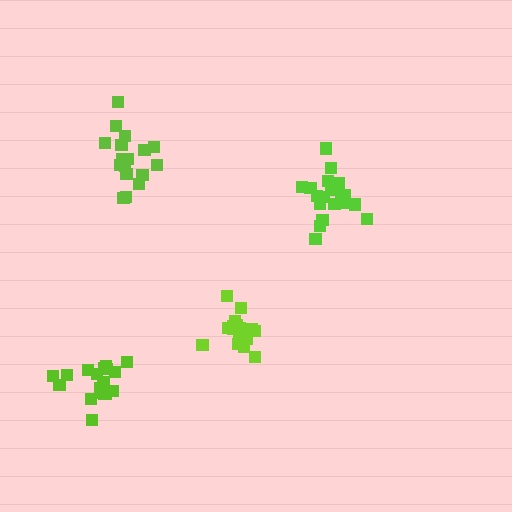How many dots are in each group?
Group 1: 19 dots, Group 2: 17 dots, Group 3: 19 dots, Group 4: 20 dots (75 total).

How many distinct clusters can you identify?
There are 4 distinct clusters.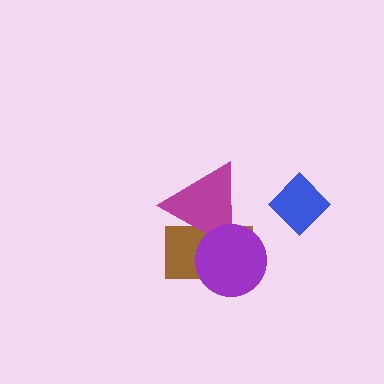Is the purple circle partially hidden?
No, no other shape covers it.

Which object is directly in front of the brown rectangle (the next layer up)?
The magenta triangle is directly in front of the brown rectangle.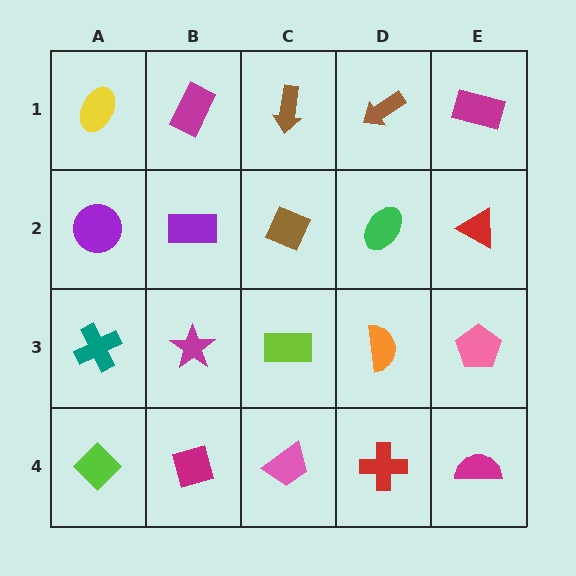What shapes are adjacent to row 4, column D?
An orange semicircle (row 3, column D), a pink trapezoid (row 4, column C), a magenta semicircle (row 4, column E).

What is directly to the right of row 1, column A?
A magenta rectangle.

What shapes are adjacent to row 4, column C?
A lime rectangle (row 3, column C), a magenta diamond (row 4, column B), a red cross (row 4, column D).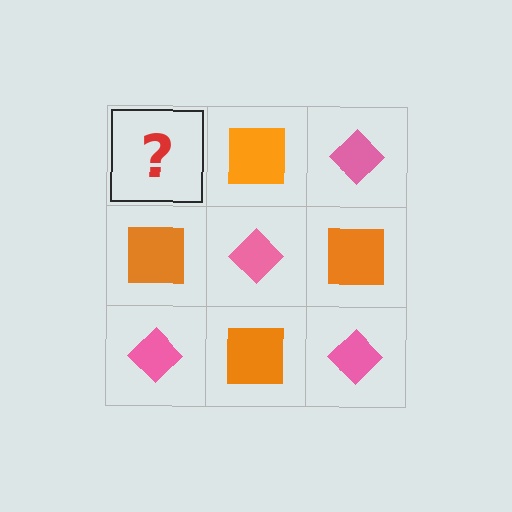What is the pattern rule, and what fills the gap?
The rule is that it alternates pink diamond and orange square in a checkerboard pattern. The gap should be filled with a pink diamond.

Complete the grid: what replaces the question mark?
The question mark should be replaced with a pink diamond.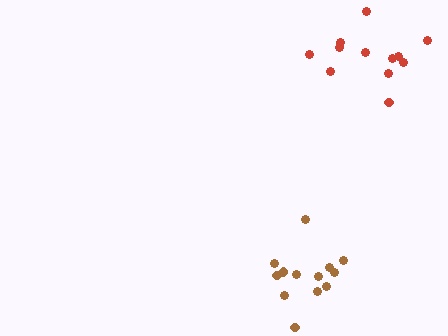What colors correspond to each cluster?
The clusters are colored: brown, red.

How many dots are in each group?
Group 1: 13 dots, Group 2: 12 dots (25 total).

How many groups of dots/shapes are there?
There are 2 groups.